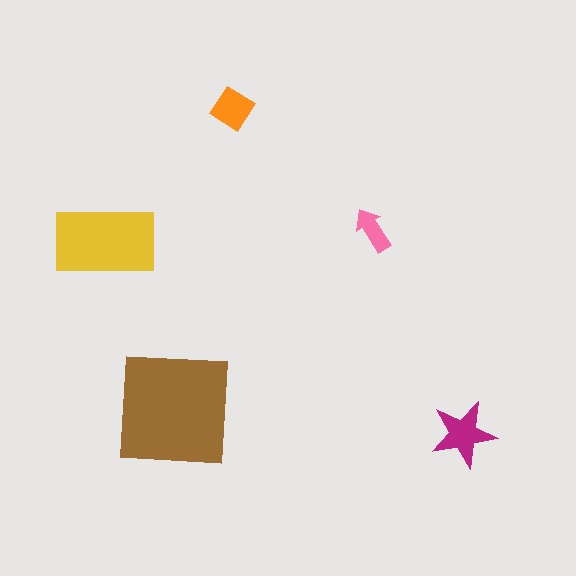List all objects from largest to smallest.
The brown square, the yellow rectangle, the magenta star, the orange diamond, the pink arrow.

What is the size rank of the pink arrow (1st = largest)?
5th.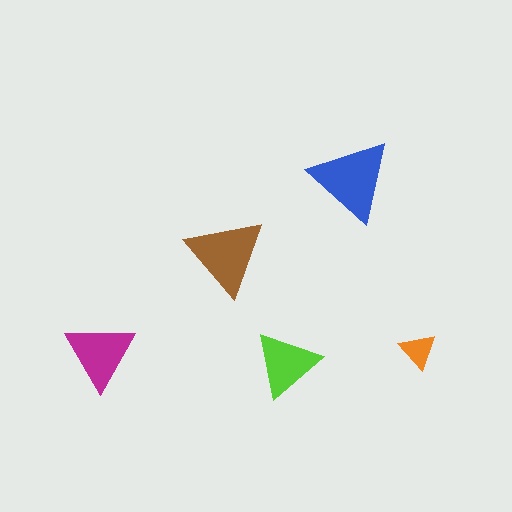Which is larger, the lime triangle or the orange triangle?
The lime one.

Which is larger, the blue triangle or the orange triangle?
The blue one.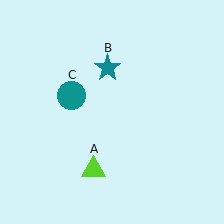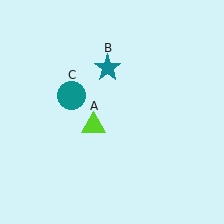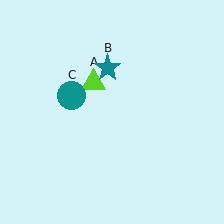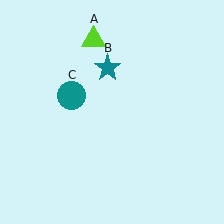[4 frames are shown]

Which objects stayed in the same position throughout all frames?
Teal star (object B) and teal circle (object C) remained stationary.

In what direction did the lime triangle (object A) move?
The lime triangle (object A) moved up.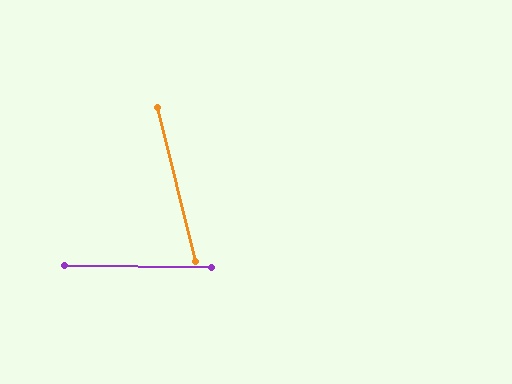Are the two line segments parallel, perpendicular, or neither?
Neither parallel nor perpendicular — they differ by about 75°.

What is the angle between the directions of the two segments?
Approximately 75 degrees.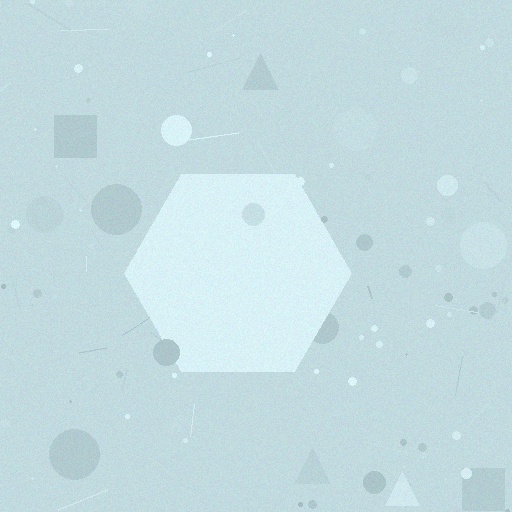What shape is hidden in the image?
A hexagon is hidden in the image.